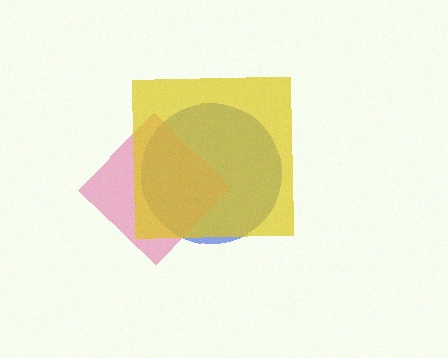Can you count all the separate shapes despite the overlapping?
Yes, there are 3 separate shapes.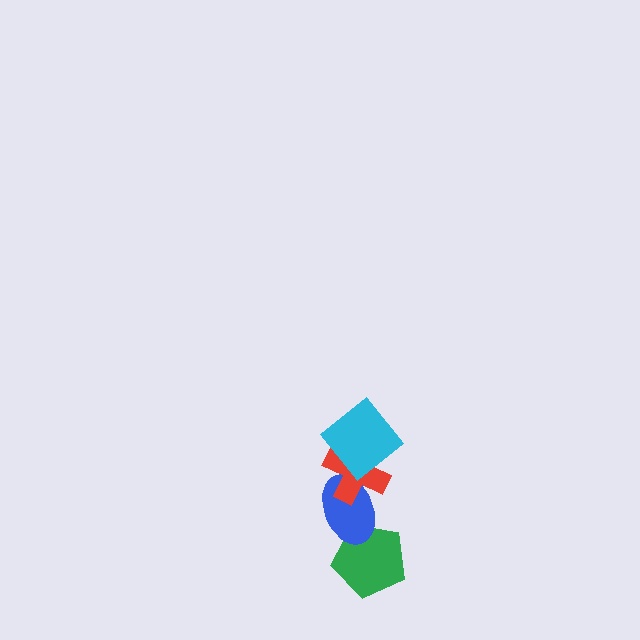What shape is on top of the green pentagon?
The blue ellipse is on top of the green pentagon.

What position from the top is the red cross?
The red cross is 2nd from the top.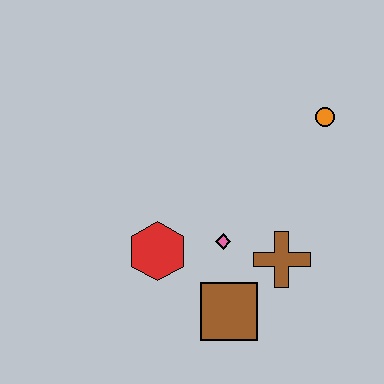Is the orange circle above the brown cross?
Yes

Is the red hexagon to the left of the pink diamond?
Yes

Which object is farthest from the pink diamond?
The orange circle is farthest from the pink diamond.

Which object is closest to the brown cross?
The pink diamond is closest to the brown cross.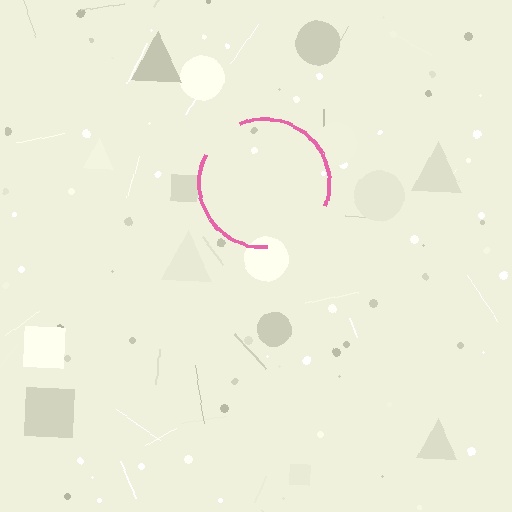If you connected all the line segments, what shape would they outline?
They would outline a circle.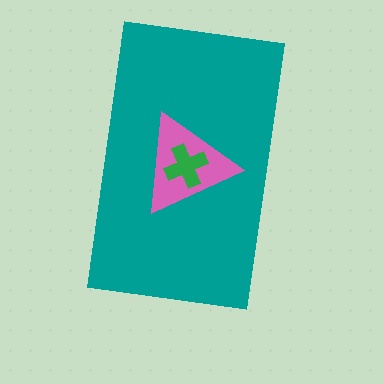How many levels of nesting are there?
3.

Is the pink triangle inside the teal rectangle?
Yes.